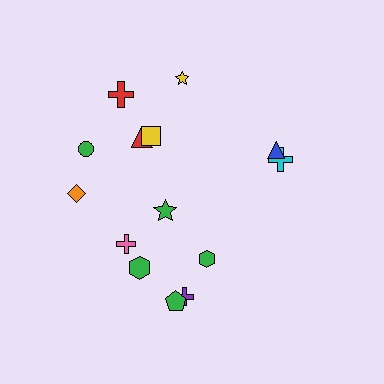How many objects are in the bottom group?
There are 6 objects.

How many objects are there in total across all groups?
There are 14 objects.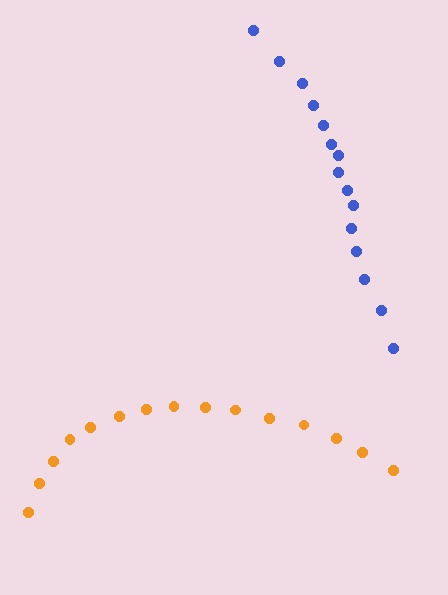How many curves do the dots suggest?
There are 2 distinct paths.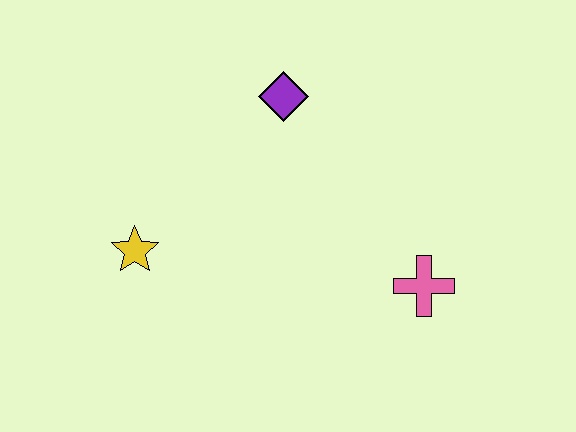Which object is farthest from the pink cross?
The yellow star is farthest from the pink cross.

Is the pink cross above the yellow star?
No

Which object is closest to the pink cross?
The purple diamond is closest to the pink cross.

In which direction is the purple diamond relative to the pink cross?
The purple diamond is above the pink cross.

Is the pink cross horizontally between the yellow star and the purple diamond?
No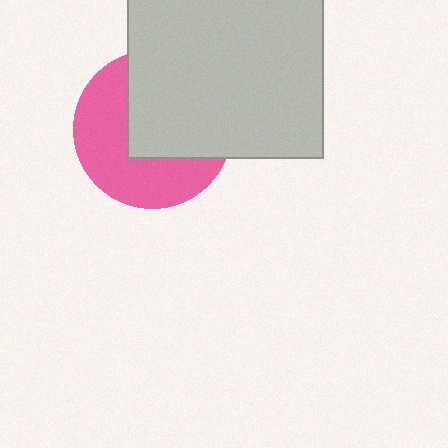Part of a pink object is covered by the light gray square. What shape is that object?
It is a circle.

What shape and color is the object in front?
The object in front is a light gray square.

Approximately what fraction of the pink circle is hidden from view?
Roughly 50% of the pink circle is hidden behind the light gray square.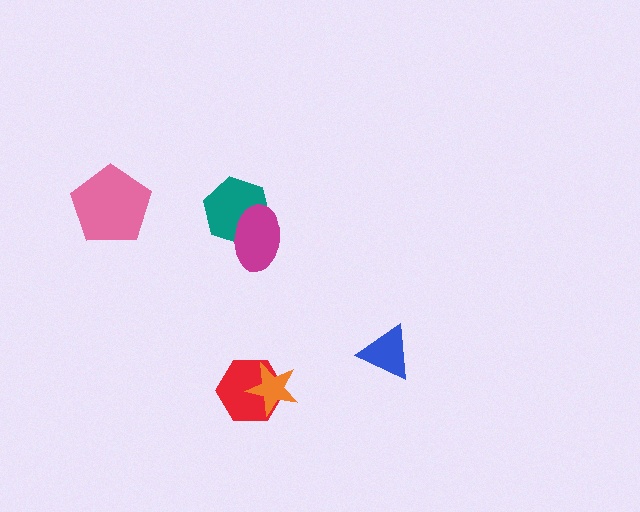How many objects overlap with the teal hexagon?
1 object overlaps with the teal hexagon.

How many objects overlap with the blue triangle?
0 objects overlap with the blue triangle.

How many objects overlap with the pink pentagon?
0 objects overlap with the pink pentagon.